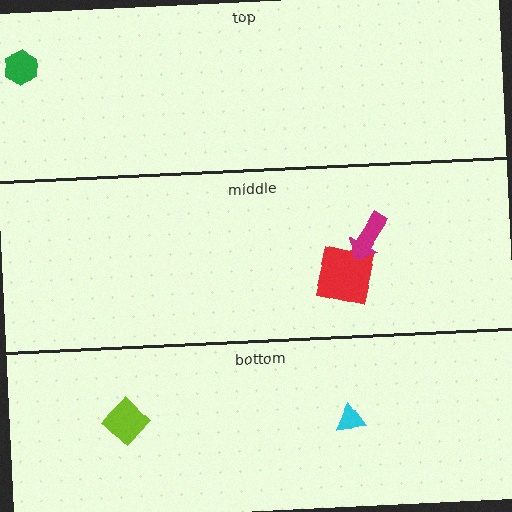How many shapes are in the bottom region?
2.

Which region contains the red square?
The middle region.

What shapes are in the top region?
The green hexagon.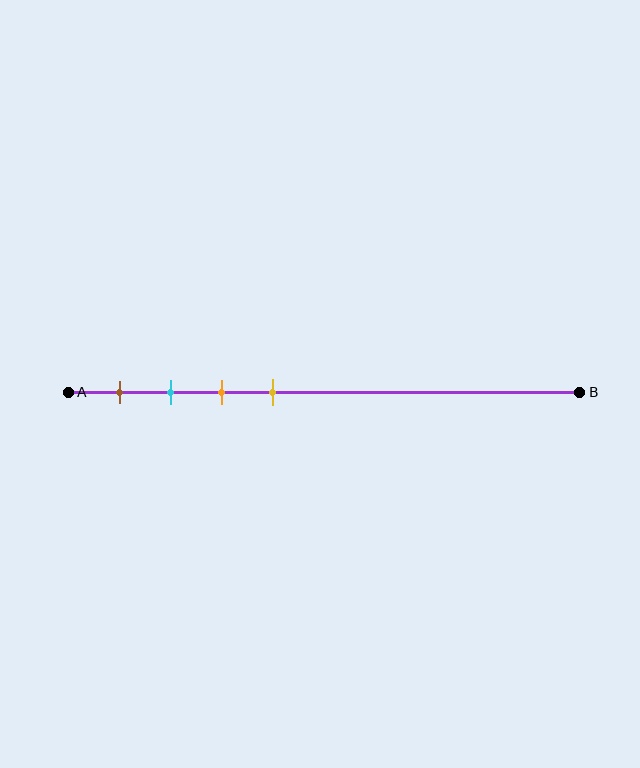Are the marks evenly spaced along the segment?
Yes, the marks are approximately evenly spaced.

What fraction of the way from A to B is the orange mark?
The orange mark is approximately 30% (0.3) of the way from A to B.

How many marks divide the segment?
There are 4 marks dividing the segment.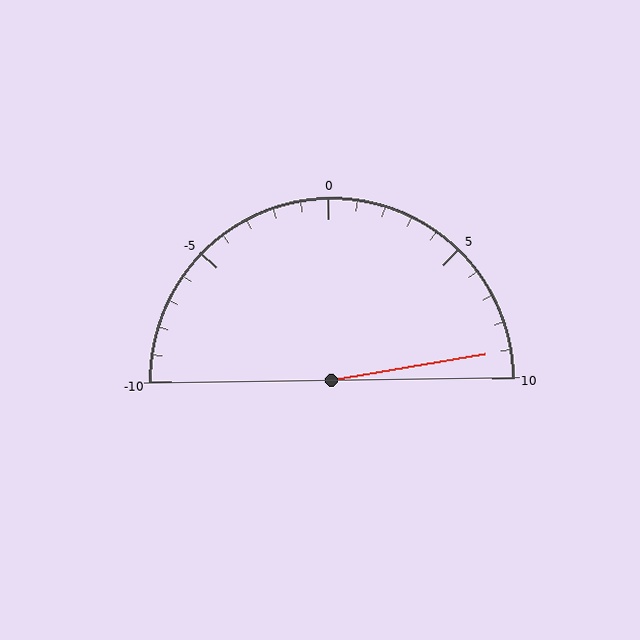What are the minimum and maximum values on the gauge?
The gauge ranges from -10 to 10.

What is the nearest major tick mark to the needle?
The nearest major tick mark is 10.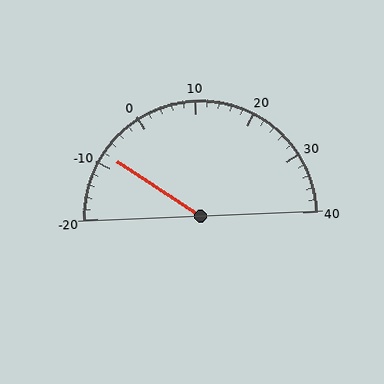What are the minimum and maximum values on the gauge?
The gauge ranges from -20 to 40.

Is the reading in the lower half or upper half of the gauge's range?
The reading is in the lower half of the range (-20 to 40).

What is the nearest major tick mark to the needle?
The nearest major tick mark is -10.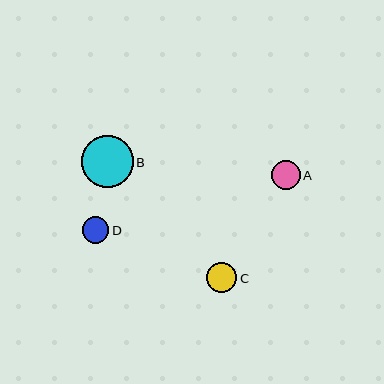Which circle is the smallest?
Circle D is the smallest with a size of approximately 26 pixels.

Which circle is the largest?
Circle B is the largest with a size of approximately 52 pixels.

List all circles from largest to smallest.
From largest to smallest: B, C, A, D.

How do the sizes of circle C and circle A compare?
Circle C and circle A are approximately the same size.